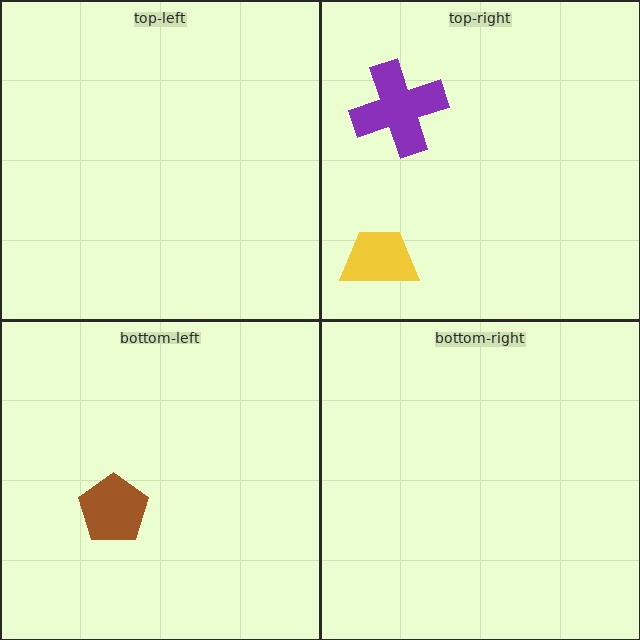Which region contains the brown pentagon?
The bottom-left region.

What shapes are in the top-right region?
The yellow trapezoid, the purple cross.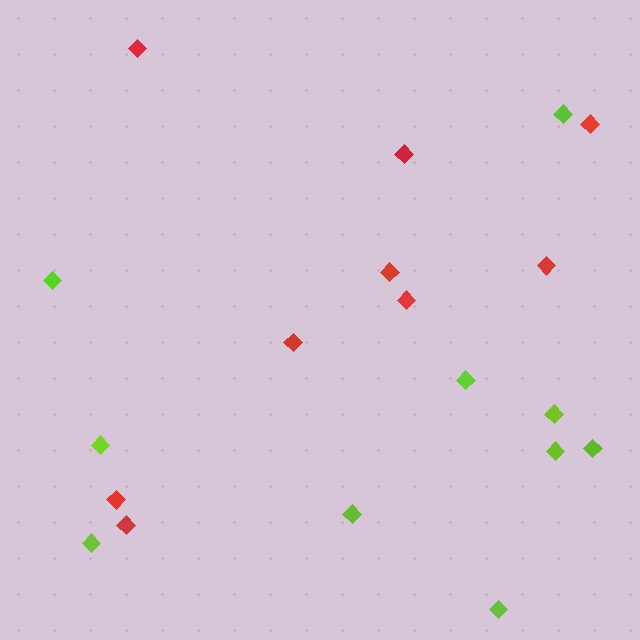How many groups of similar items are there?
There are 2 groups: one group of red diamonds (9) and one group of lime diamonds (10).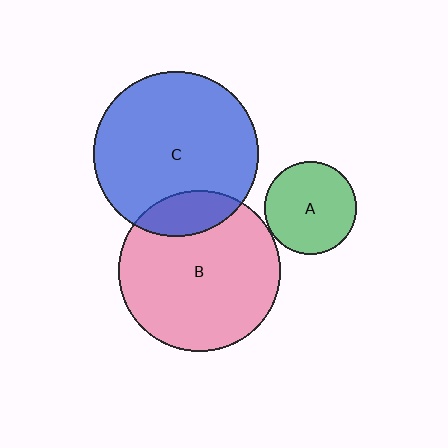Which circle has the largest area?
Circle C (blue).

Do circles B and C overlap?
Yes.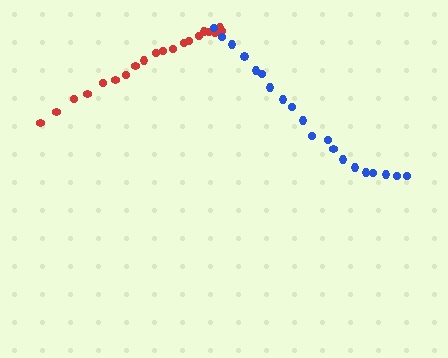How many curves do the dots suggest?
There are 2 distinct paths.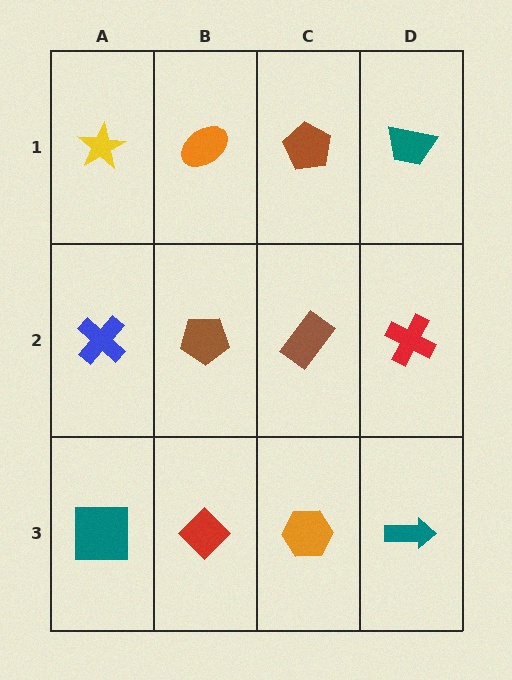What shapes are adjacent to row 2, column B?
An orange ellipse (row 1, column B), a red diamond (row 3, column B), a blue cross (row 2, column A), a brown rectangle (row 2, column C).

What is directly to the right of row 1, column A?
An orange ellipse.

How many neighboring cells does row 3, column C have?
3.